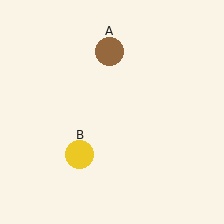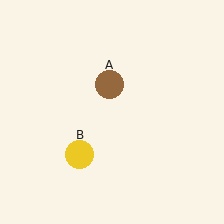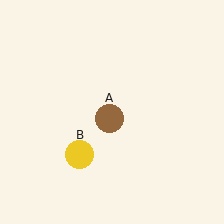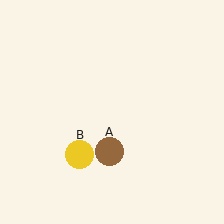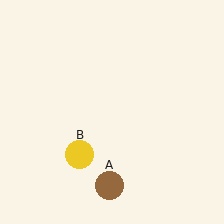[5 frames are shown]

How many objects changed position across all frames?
1 object changed position: brown circle (object A).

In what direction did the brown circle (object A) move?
The brown circle (object A) moved down.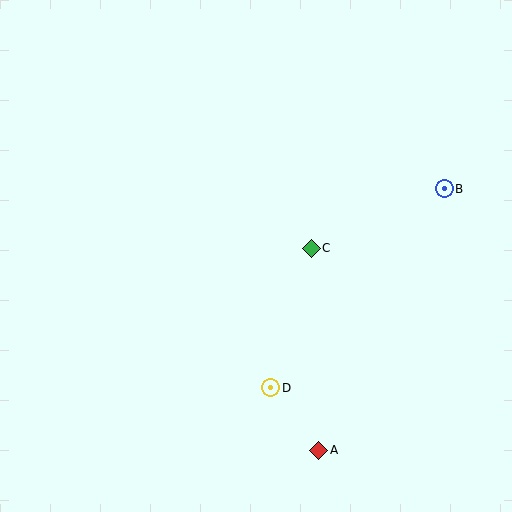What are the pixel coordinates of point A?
Point A is at (319, 450).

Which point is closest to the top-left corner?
Point C is closest to the top-left corner.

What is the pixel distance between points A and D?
The distance between A and D is 79 pixels.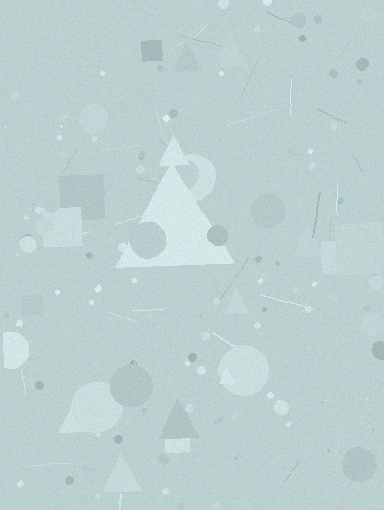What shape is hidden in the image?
A triangle is hidden in the image.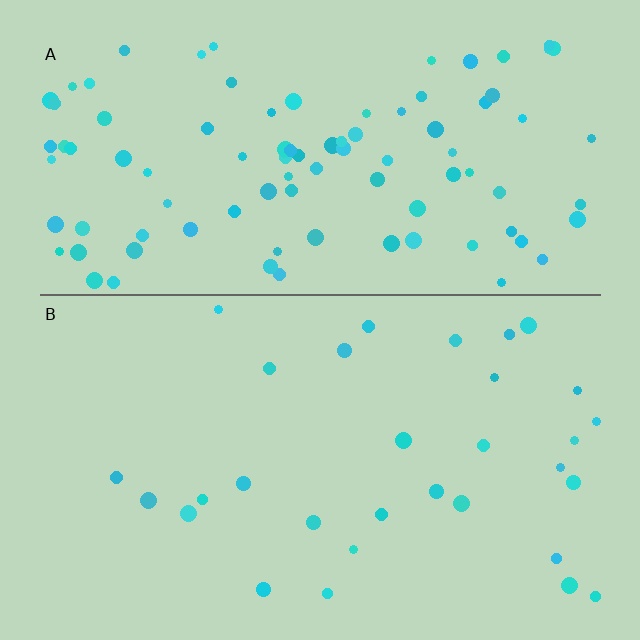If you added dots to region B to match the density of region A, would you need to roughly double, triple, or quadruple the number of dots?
Approximately triple.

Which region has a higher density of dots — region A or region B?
A (the top).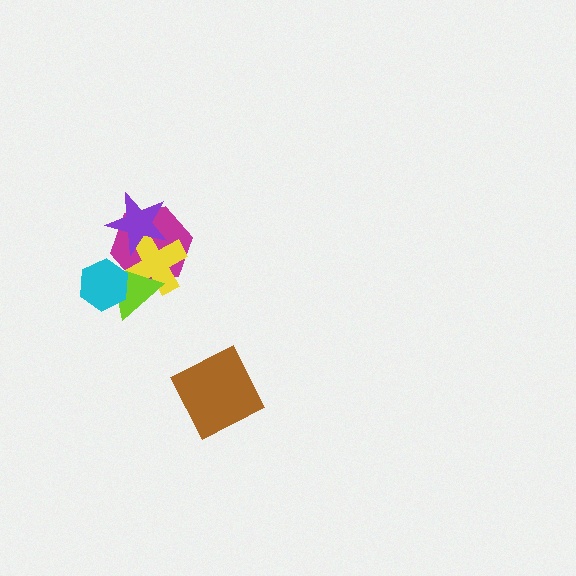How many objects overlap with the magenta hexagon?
3 objects overlap with the magenta hexagon.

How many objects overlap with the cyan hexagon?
1 object overlaps with the cyan hexagon.